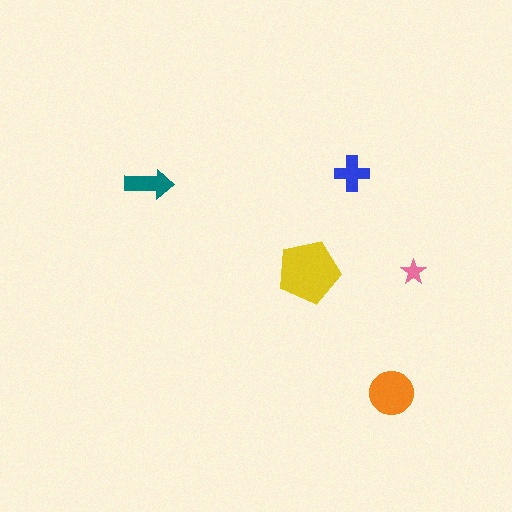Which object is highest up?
The blue cross is topmost.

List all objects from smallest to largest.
The pink star, the blue cross, the teal arrow, the orange circle, the yellow pentagon.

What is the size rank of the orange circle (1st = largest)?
2nd.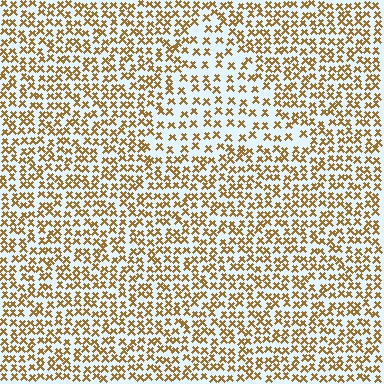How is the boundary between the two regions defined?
The boundary is defined by a change in element density (approximately 1.7x ratio). All elements are the same color, size, and shape.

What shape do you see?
I see a triangle.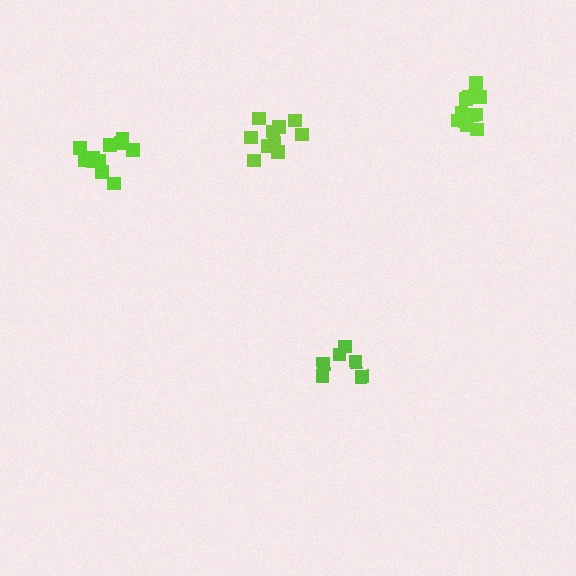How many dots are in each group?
Group 1: 11 dots, Group 2: 10 dots, Group 3: 6 dots, Group 4: 12 dots (39 total).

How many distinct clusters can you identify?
There are 4 distinct clusters.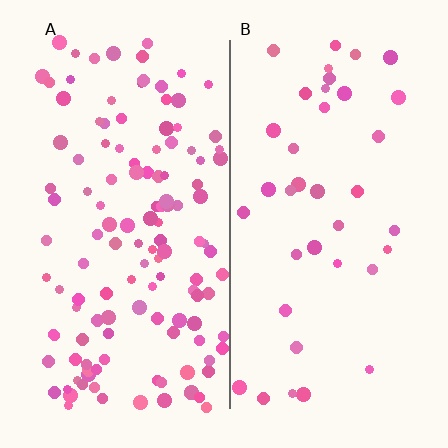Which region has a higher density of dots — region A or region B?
A (the left).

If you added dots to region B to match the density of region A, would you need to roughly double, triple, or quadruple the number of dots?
Approximately triple.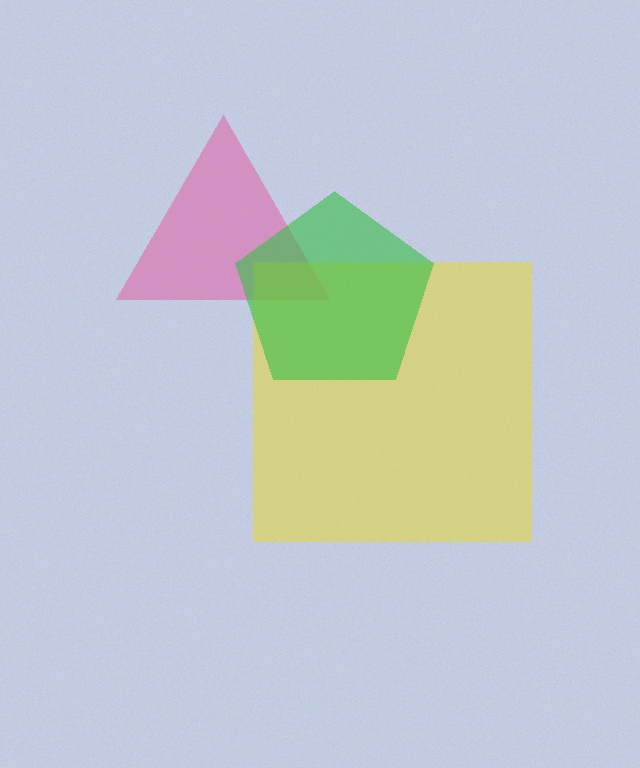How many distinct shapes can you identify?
There are 3 distinct shapes: a pink triangle, a yellow square, a green pentagon.